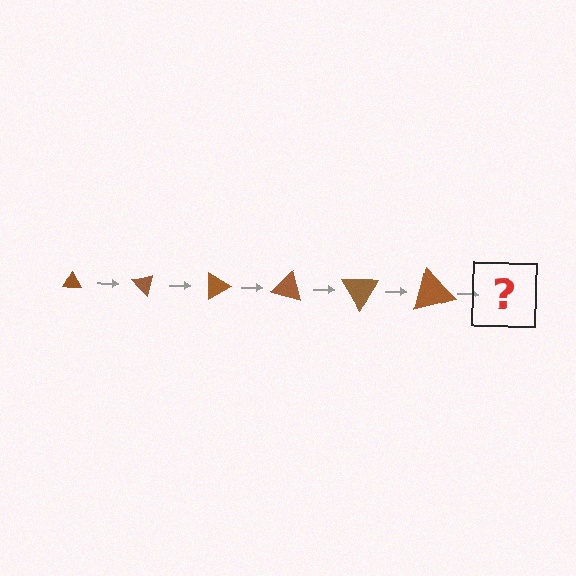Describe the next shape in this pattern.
It should be a triangle, larger than the previous one and rotated 270 degrees from the start.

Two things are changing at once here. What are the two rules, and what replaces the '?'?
The two rules are that the triangle grows larger each step and it rotates 45 degrees each step. The '?' should be a triangle, larger than the previous one and rotated 270 degrees from the start.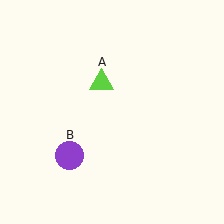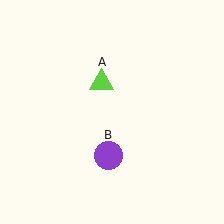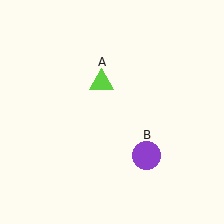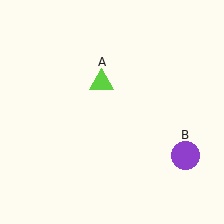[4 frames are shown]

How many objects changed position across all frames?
1 object changed position: purple circle (object B).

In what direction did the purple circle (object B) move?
The purple circle (object B) moved right.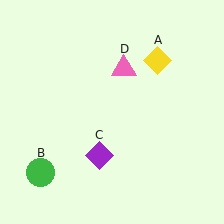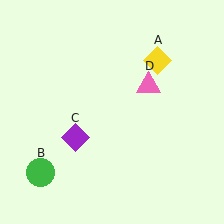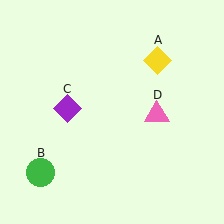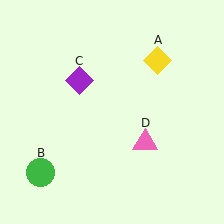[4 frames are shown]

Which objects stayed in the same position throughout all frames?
Yellow diamond (object A) and green circle (object B) remained stationary.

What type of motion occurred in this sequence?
The purple diamond (object C), pink triangle (object D) rotated clockwise around the center of the scene.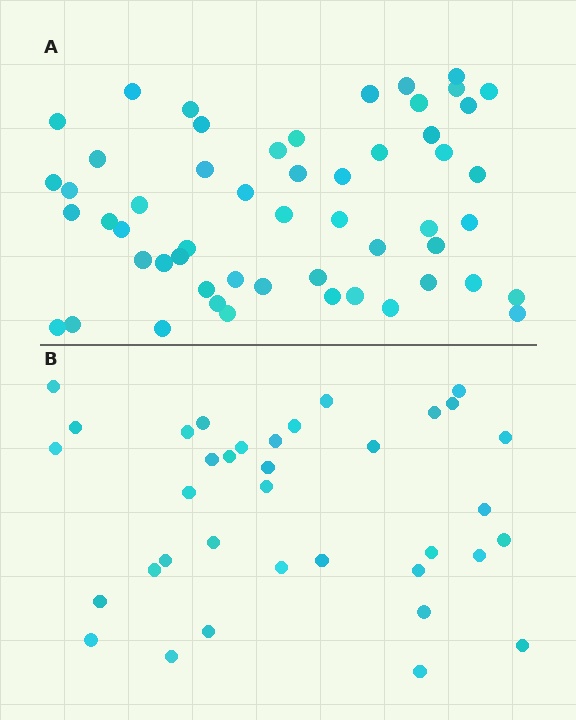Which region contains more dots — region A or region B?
Region A (the top region) has more dots.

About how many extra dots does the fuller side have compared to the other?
Region A has approximately 20 more dots than region B.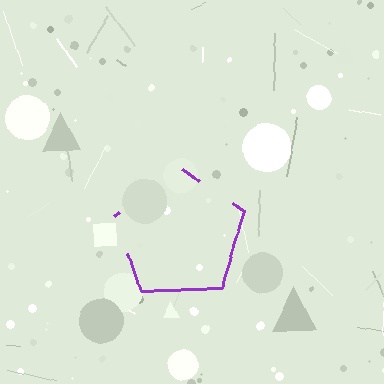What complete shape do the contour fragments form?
The contour fragments form a pentagon.